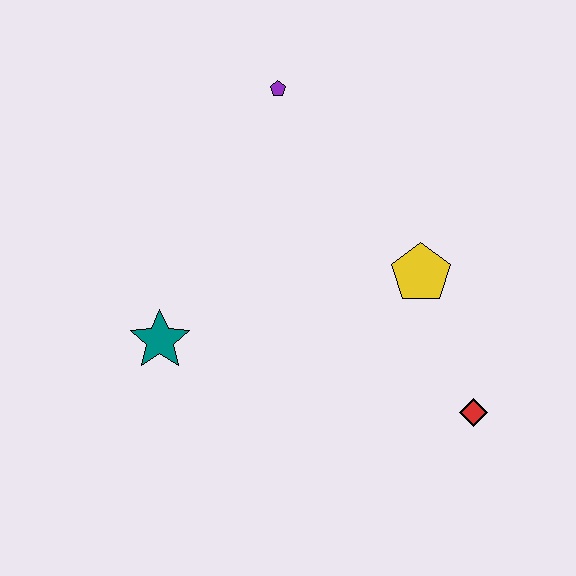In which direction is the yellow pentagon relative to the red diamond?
The yellow pentagon is above the red diamond.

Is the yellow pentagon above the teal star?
Yes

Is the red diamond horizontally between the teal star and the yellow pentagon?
No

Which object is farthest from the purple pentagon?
The red diamond is farthest from the purple pentagon.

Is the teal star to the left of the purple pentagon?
Yes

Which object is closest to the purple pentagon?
The yellow pentagon is closest to the purple pentagon.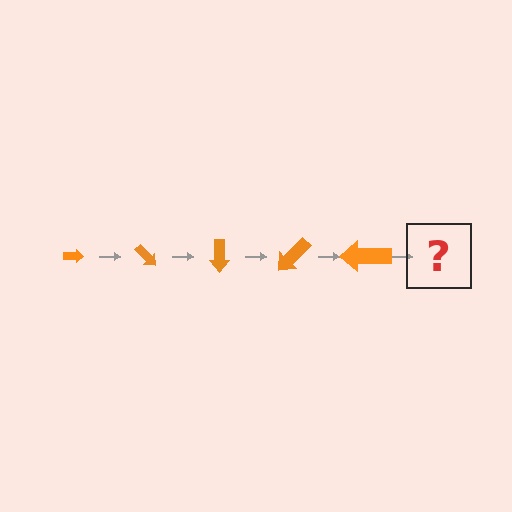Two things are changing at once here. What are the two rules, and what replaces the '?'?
The two rules are that the arrow grows larger each step and it rotates 45 degrees each step. The '?' should be an arrow, larger than the previous one and rotated 225 degrees from the start.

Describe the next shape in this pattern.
It should be an arrow, larger than the previous one and rotated 225 degrees from the start.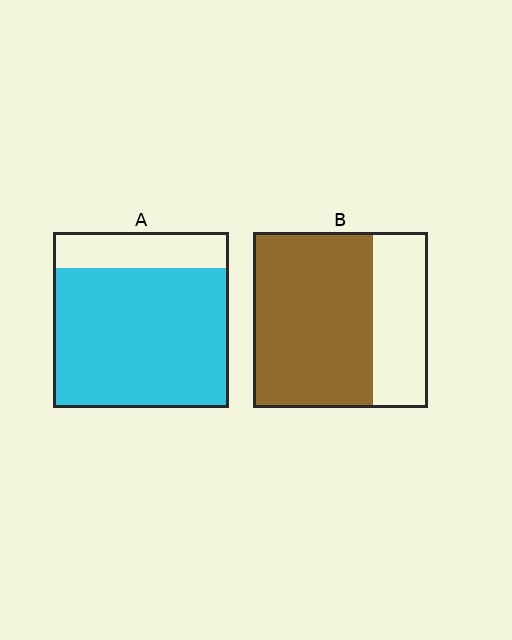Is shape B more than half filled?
Yes.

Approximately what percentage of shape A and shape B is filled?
A is approximately 80% and B is approximately 70%.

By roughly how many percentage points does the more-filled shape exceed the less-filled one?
By roughly 10 percentage points (A over B).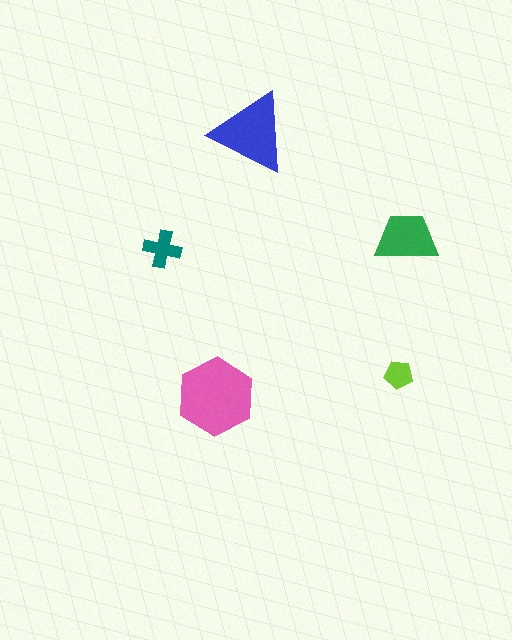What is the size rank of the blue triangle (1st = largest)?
2nd.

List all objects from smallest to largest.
The lime pentagon, the teal cross, the green trapezoid, the blue triangle, the pink hexagon.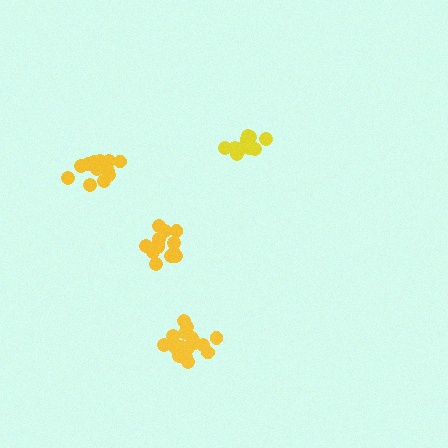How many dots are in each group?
Group 1: 18 dots, Group 2: 12 dots, Group 3: 14 dots, Group 4: 12 dots (56 total).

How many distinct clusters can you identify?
There are 4 distinct clusters.